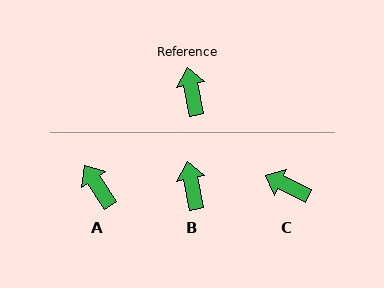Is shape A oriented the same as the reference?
No, it is off by about 22 degrees.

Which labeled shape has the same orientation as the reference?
B.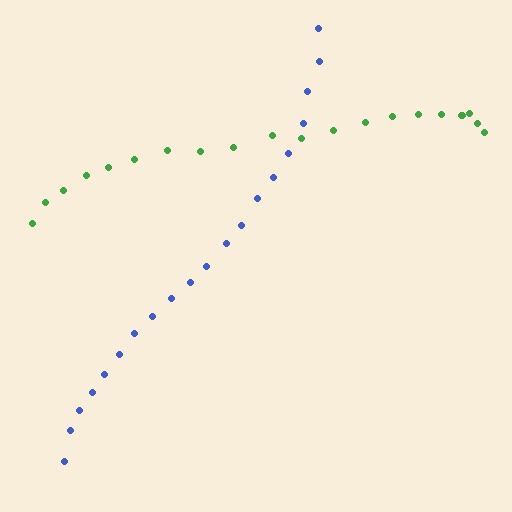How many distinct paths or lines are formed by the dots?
There are 2 distinct paths.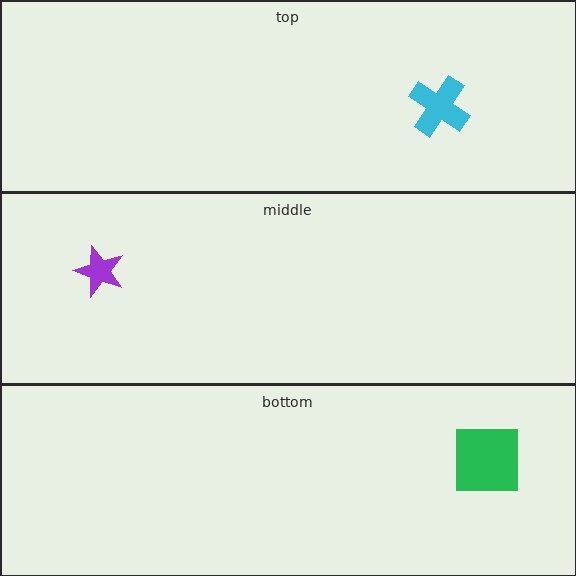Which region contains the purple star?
The middle region.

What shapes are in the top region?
The cyan cross.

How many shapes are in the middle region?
1.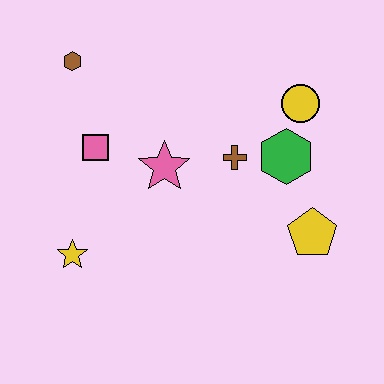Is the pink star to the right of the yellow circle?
No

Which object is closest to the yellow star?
The pink square is closest to the yellow star.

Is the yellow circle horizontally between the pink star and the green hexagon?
No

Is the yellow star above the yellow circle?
No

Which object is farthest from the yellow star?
The yellow circle is farthest from the yellow star.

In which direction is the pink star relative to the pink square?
The pink star is to the right of the pink square.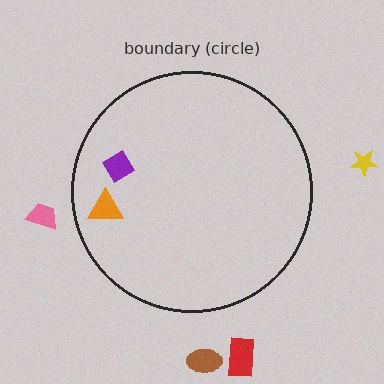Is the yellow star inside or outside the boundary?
Outside.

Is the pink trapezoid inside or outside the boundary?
Outside.